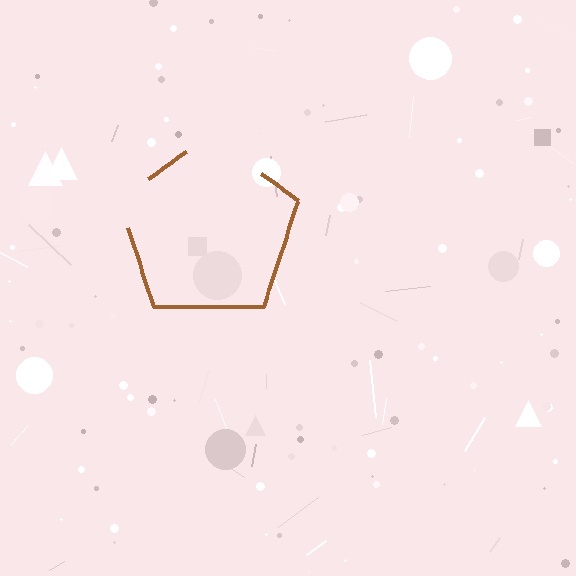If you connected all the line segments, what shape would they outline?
They would outline a pentagon.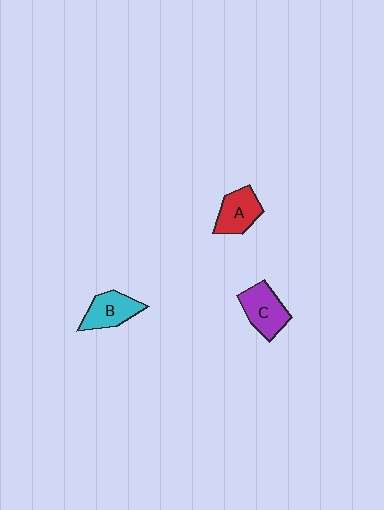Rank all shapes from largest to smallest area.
From largest to smallest: C (purple), B (cyan), A (red).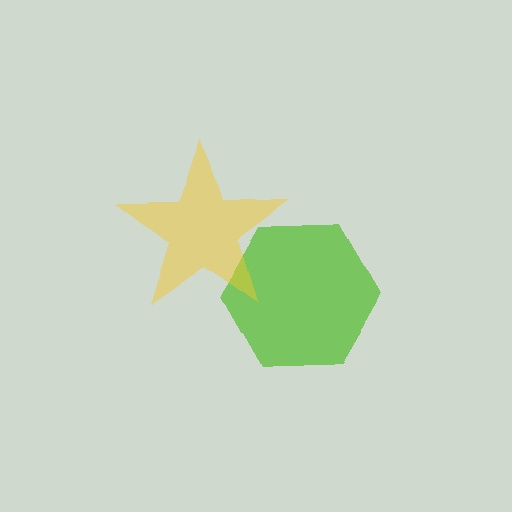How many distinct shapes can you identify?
There are 2 distinct shapes: a lime hexagon, a yellow star.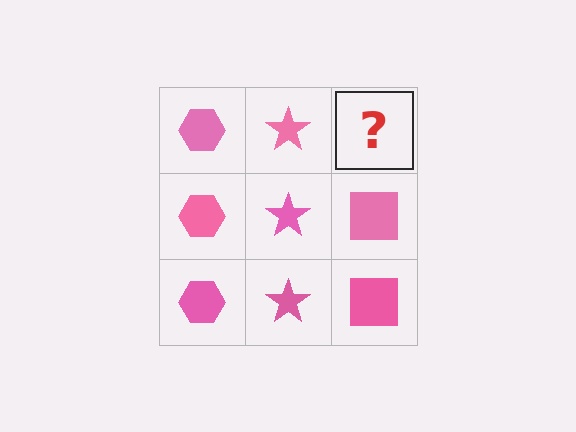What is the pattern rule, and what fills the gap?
The rule is that each column has a consistent shape. The gap should be filled with a pink square.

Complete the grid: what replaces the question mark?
The question mark should be replaced with a pink square.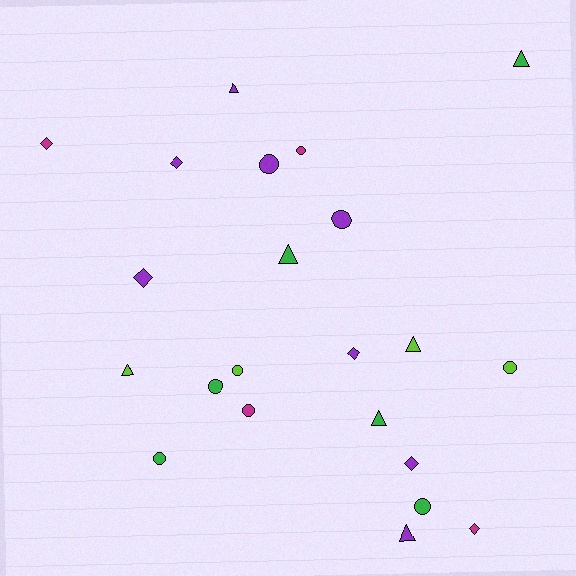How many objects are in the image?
There are 22 objects.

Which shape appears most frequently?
Circle, with 9 objects.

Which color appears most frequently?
Purple, with 8 objects.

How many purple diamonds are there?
There are 4 purple diamonds.